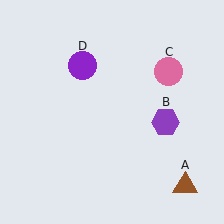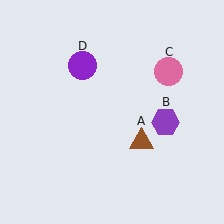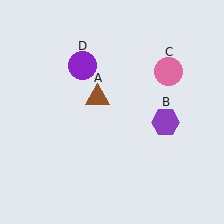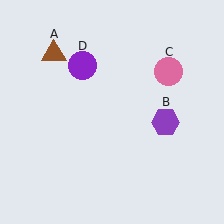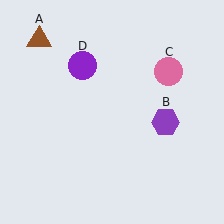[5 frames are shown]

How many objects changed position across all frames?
1 object changed position: brown triangle (object A).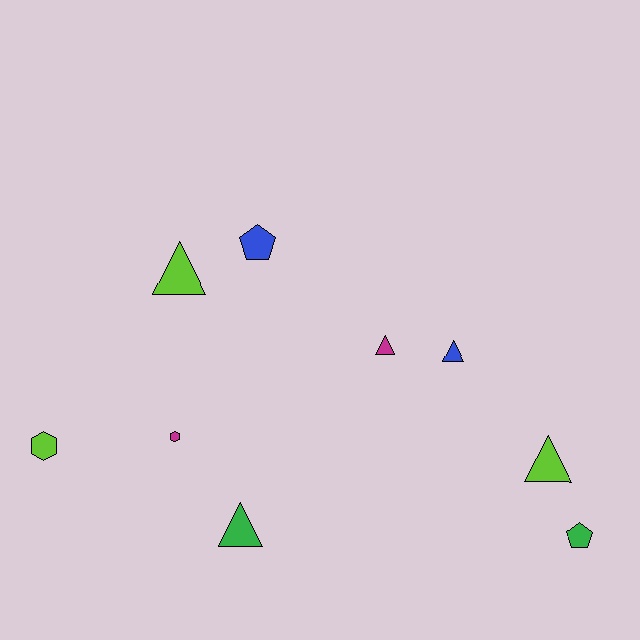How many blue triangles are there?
There is 1 blue triangle.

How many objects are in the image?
There are 9 objects.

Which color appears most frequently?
Lime, with 3 objects.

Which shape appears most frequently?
Triangle, with 5 objects.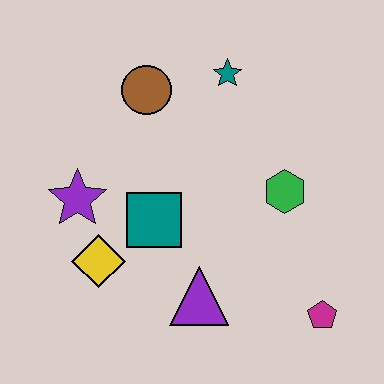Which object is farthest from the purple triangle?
The teal star is farthest from the purple triangle.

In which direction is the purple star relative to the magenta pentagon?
The purple star is to the left of the magenta pentagon.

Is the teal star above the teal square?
Yes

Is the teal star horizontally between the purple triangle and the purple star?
No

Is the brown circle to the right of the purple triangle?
No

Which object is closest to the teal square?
The yellow diamond is closest to the teal square.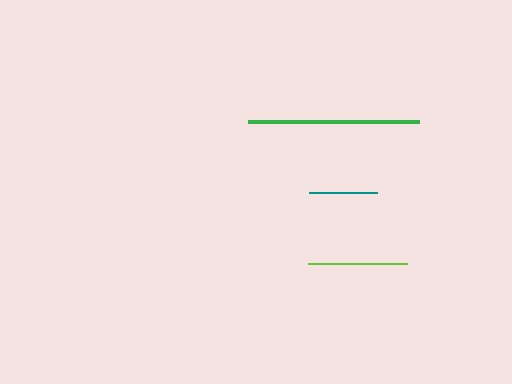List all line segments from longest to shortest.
From longest to shortest: green, lime, teal.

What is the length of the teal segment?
The teal segment is approximately 68 pixels long.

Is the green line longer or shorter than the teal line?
The green line is longer than the teal line.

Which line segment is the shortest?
The teal line is the shortest at approximately 68 pixels.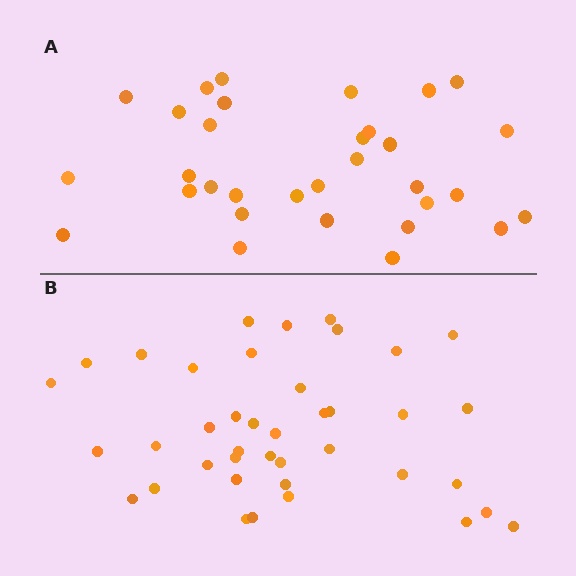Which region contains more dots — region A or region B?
Region B (the bottom region) has more dots.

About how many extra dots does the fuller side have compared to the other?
Region B has roughly 8 or so more dots than region A.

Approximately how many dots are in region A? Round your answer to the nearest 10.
About 30 dots. (The exact count is 32, which rounds to 30.)